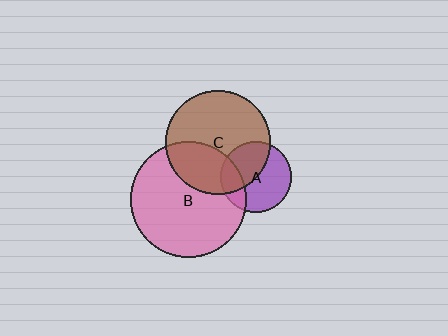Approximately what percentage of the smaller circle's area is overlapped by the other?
Approximately 20%.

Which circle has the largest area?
Circle B (pink).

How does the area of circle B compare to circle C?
Approximately 1.2 times.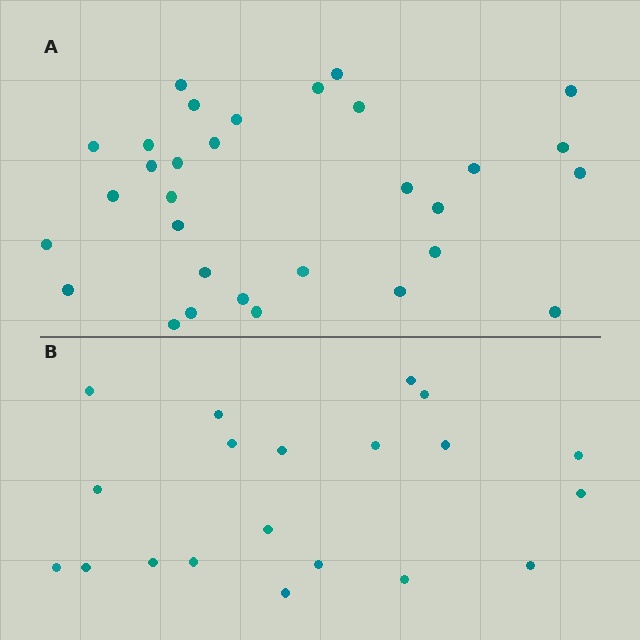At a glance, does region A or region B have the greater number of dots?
Region A (the top region) has more dots.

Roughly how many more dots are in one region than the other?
Region A has roughly 12 or so more dots than region B.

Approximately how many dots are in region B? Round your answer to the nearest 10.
About 20 dots.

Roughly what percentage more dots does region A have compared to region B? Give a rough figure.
About 55% more.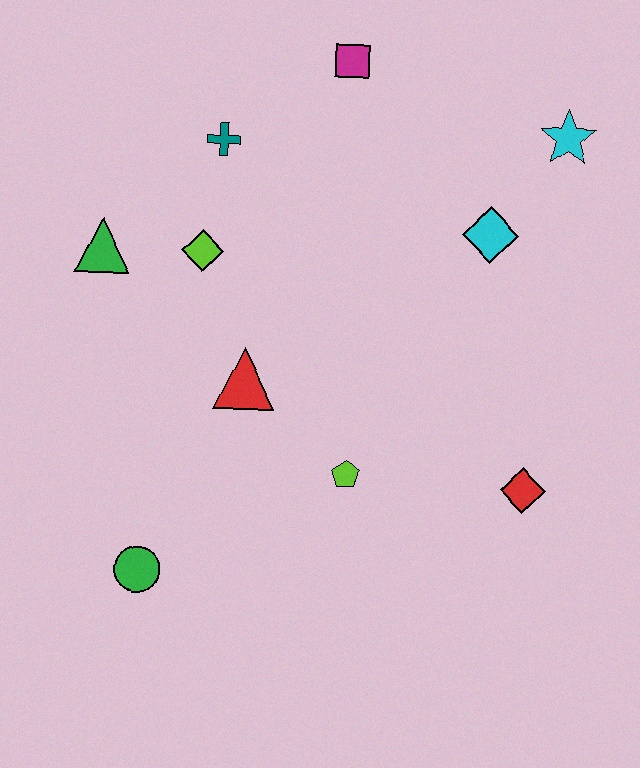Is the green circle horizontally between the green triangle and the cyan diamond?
Yes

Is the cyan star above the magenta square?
No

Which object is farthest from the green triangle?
The red diamond is farthest from the green triangle.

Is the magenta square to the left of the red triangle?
No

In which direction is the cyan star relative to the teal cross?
The cyan star is to the right of the teal cross.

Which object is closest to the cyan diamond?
The cyan star is closest to the cyan diamond.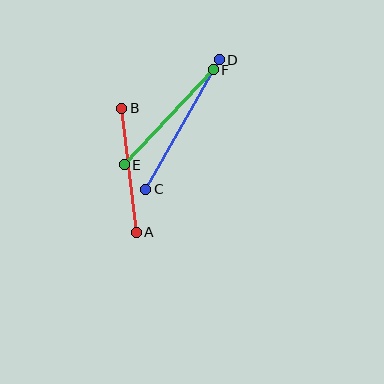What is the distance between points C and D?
The distance is approximately 149 pixels.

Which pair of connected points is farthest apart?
Points C and D are farthest apart.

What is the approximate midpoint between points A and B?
The midpoint is at approximately (129, 170) pixels.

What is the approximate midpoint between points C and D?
The midpoint is at approximately (183, 125) pixels.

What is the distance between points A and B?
The distance is approximately 125 pixels.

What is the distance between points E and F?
The distance is approximately 130 pixels.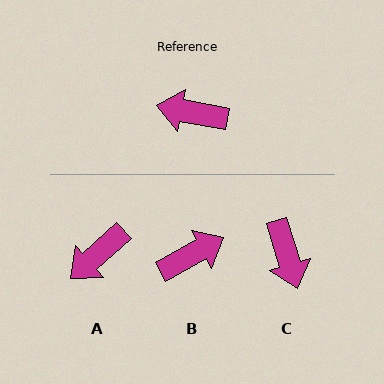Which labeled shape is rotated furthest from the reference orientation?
B, about 140 degrees away.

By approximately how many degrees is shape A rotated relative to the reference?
Approximately 53 degrees counter-clockwise.